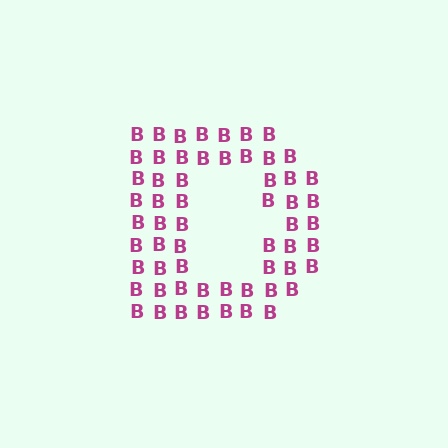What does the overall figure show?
The overall figure shows the letter D.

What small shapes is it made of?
It is made of small letter B's.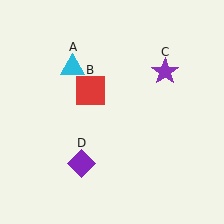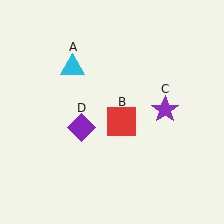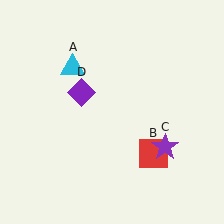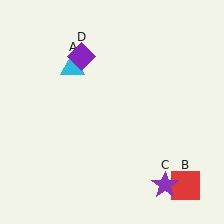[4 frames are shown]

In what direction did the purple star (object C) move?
The purple star (object C) moved down.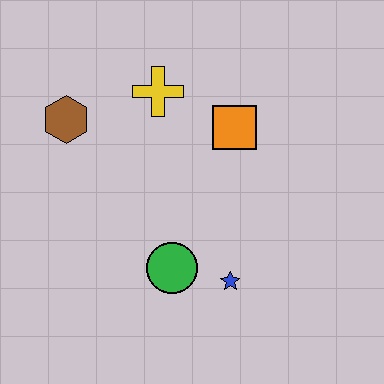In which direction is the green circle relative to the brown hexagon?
The green circle is below the brown hexagon.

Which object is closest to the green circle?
The blue star is closest to the green circle.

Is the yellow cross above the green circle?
Yes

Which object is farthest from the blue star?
The brown hexagon is farthest from the blue star.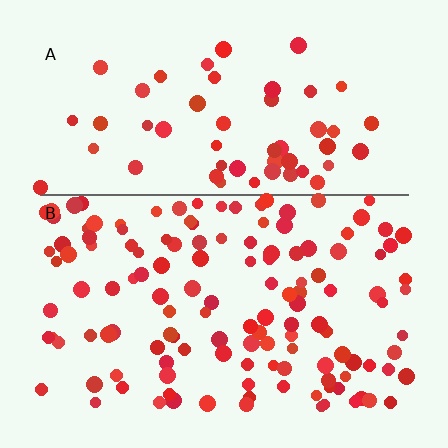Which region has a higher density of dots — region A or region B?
B (the bottom).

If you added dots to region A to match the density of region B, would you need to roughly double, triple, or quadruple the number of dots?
Approximately double.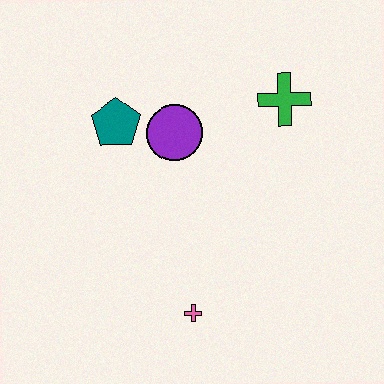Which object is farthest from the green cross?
The pink cross is farthest from the green cross.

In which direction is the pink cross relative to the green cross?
The pink cross is below the green cross.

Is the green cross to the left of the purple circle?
No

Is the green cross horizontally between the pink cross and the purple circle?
No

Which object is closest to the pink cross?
The purple circle is closest to the pink cross.